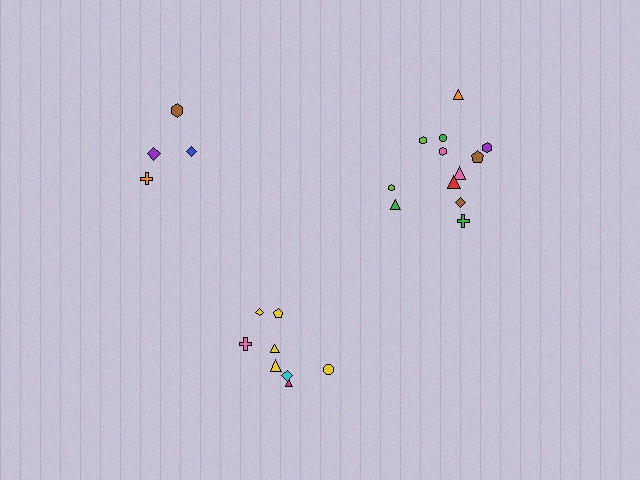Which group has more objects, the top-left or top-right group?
The top-right group.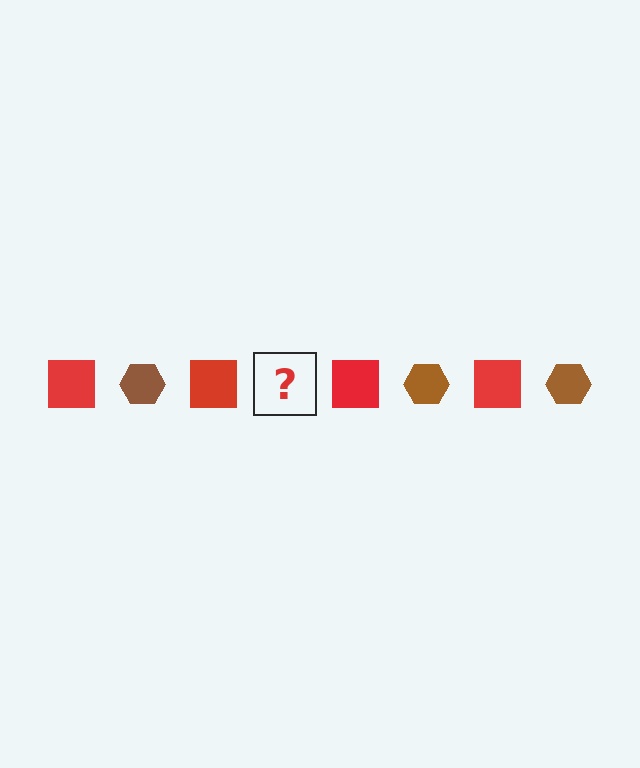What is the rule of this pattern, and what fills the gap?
The rule is that the pattern alternates between red square and brown hexagon. The gap should be filled with a brown hexagon.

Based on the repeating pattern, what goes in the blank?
The blank should be a brown hexagon.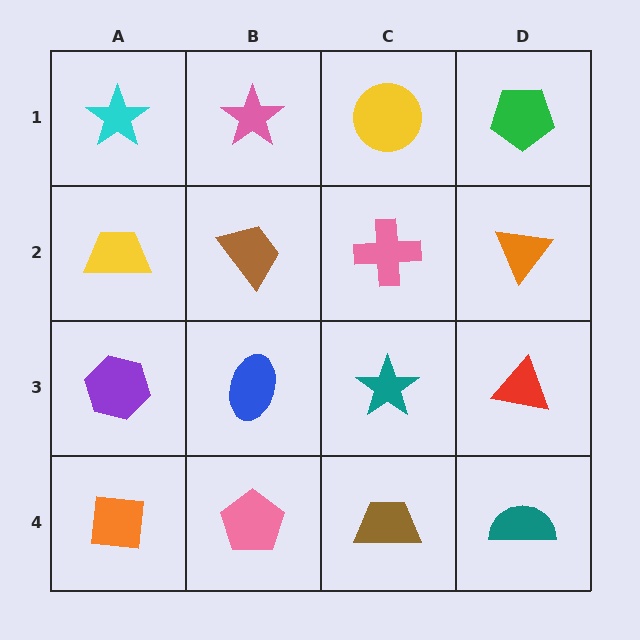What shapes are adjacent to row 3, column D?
An orange triangle (row 2, column D), a teal semicircle (row 4, column D), a teal star (row 3, column C).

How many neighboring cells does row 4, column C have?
3.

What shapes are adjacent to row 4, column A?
A purple hexagon (row 3, column A), a pink pentagon (row 4, column B).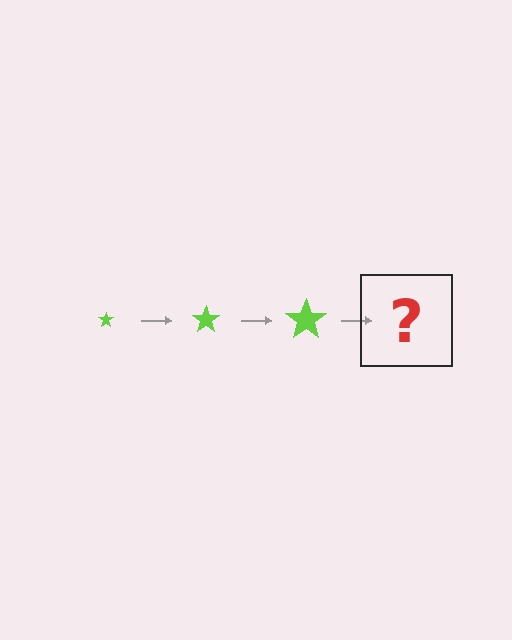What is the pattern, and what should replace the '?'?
The pattern is that the star gets progressively larger each step. The '?' should be a lime star, larger than the previous one.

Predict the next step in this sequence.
The next step is a lime star, larger than the previous one.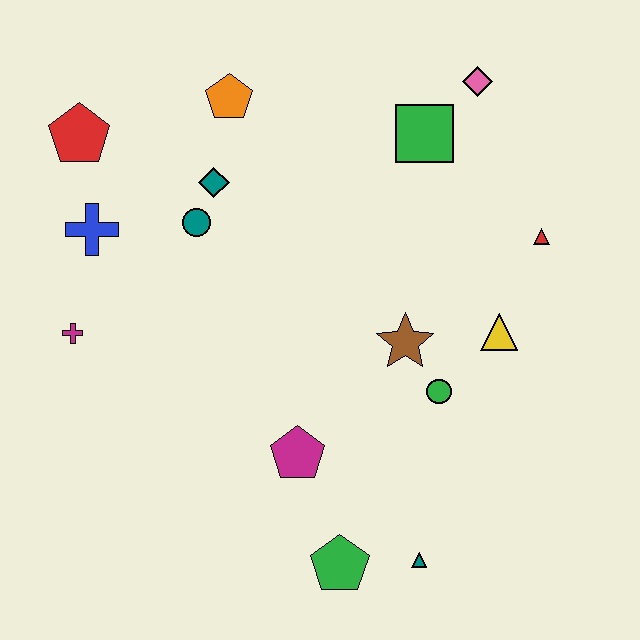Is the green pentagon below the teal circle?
Yes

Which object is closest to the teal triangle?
The green pentagon is closest to the teal triangle.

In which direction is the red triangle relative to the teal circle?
The red triangle is to the right of the teal circle.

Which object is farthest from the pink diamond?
The green pentagon is farthest from the pink diamond.